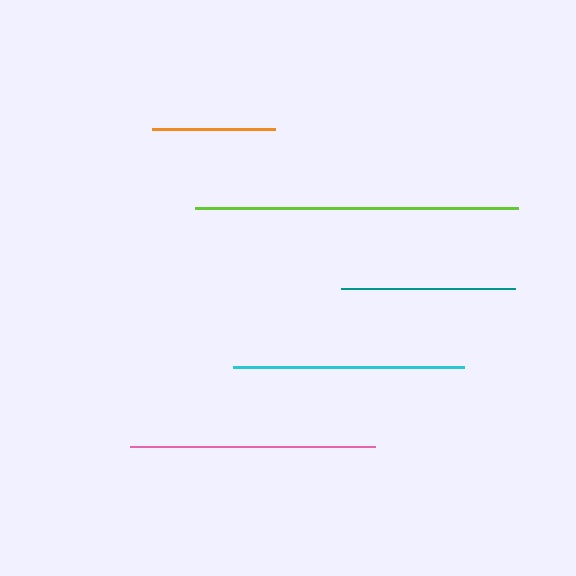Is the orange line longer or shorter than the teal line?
The teal line is longer than the orange line.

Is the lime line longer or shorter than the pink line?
The lime line is longer than the pink line.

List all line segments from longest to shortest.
From longest to shortest: lime, pink, cyan, teal, orange.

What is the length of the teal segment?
The teal segment is approximately 174 pixels long.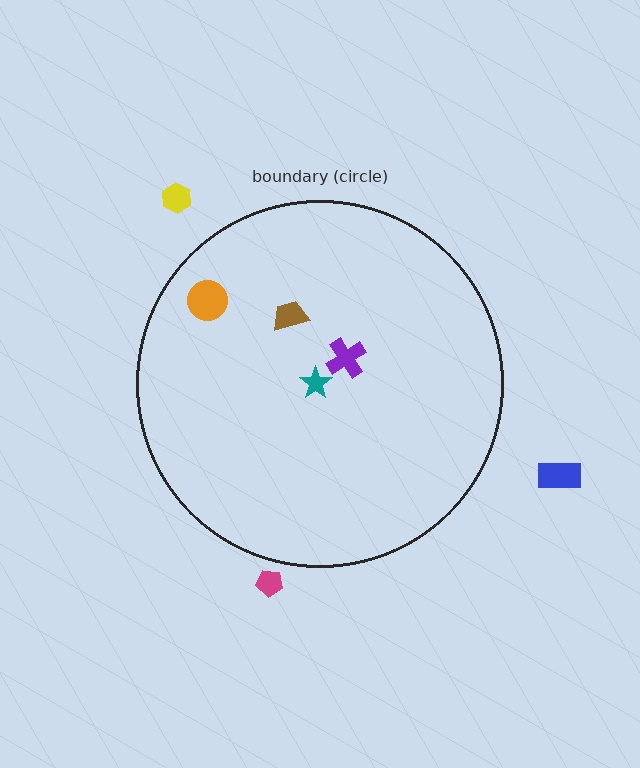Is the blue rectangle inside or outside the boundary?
Outside.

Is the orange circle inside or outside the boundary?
Inside.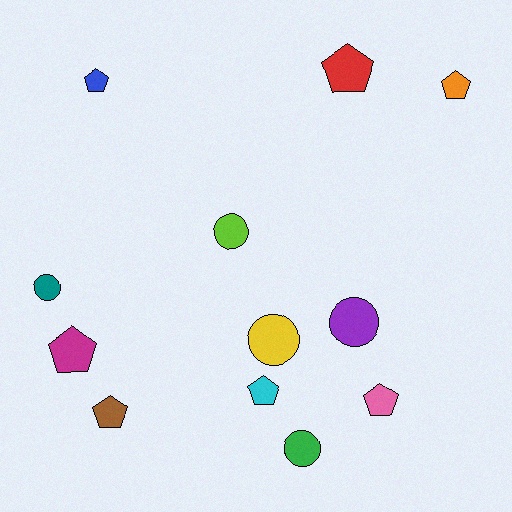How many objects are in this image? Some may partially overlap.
There are 12 objects.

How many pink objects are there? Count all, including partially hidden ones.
There is 1 pink object.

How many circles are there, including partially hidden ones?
There are 5 circles.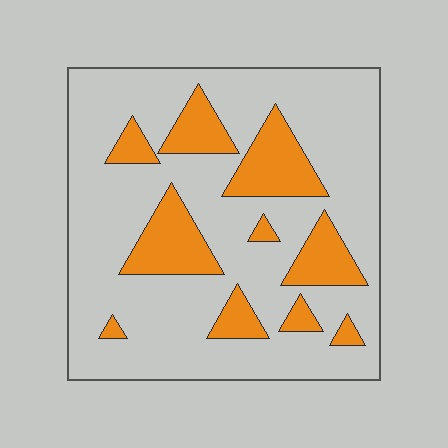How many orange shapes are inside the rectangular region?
10.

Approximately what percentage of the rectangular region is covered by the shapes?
Approximately 25%.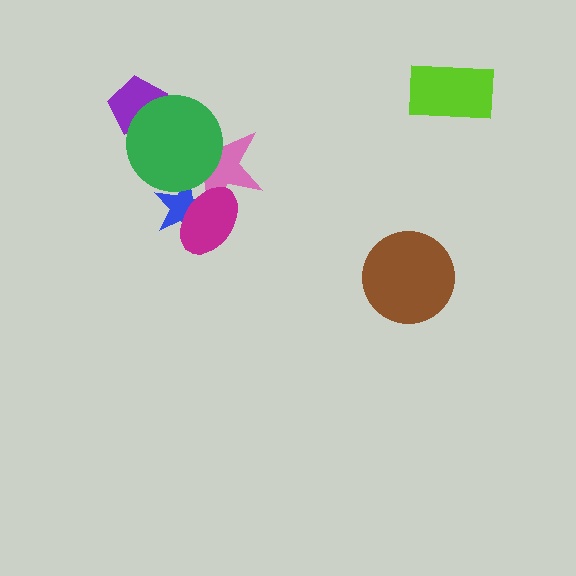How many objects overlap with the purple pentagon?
1 object overlaps with the purple pentagon.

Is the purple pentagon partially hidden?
Yes, it is partially covered by another shape.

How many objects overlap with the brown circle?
0 objects overlap with the brown circle.